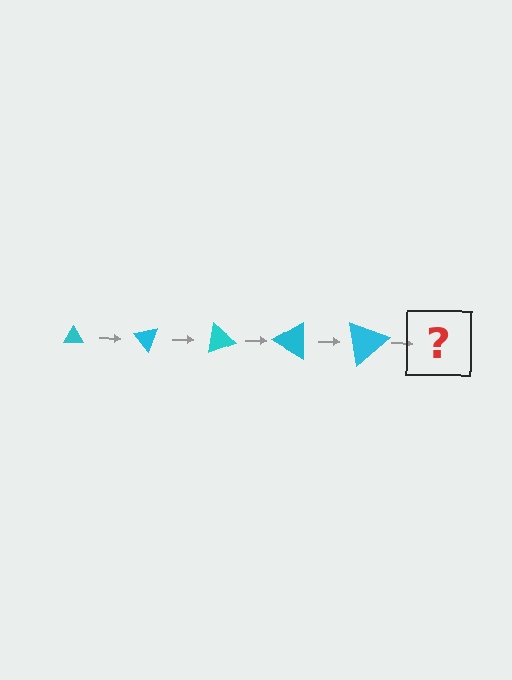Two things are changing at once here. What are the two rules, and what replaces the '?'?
The two rules are that the triangle grows larger each step and it rotates 50 degrees each step. The '?' should be a triangle, larger than the previous one and rotated 250 degrees from the start.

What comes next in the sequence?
The next element should be a triangle, larger than the previous one and rotated 250 degrees from the start.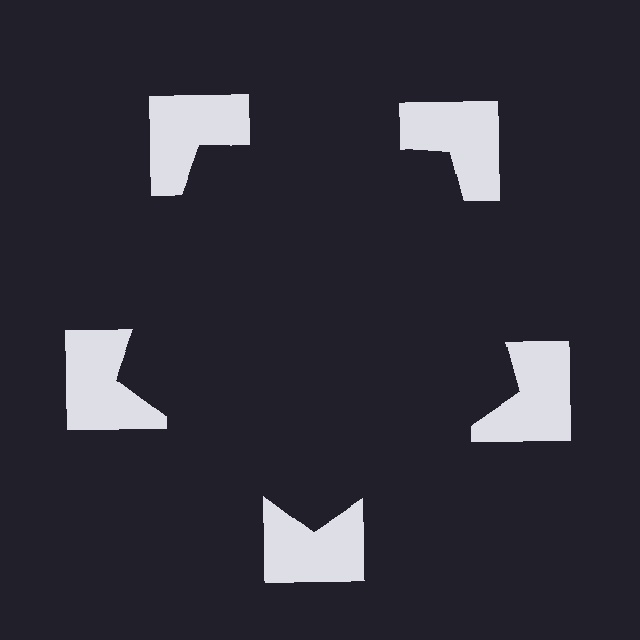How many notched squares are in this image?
There are 5 — one at each vertex of the illusory pentagon.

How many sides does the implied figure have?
5 sides.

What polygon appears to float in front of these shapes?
An illusory pentagon — its edges are inferred from the aligned wedge cuts in the notched squares, not physically drawn.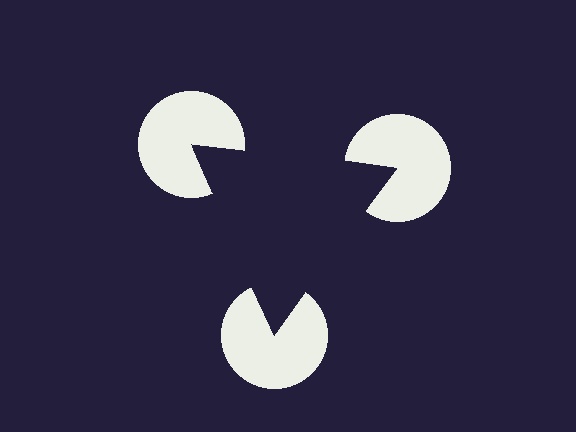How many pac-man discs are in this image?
There are 3 — one at each vertex of the illusory triangle.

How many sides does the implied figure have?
3 sides.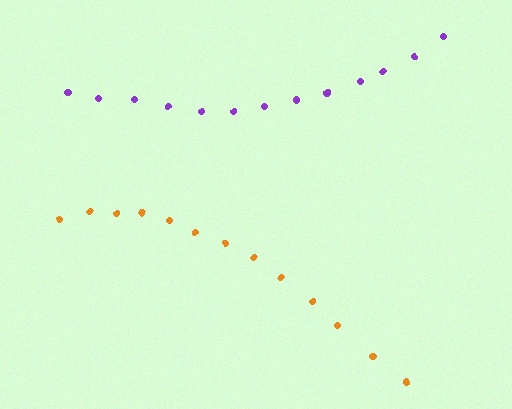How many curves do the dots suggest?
There are 2 distinct paths.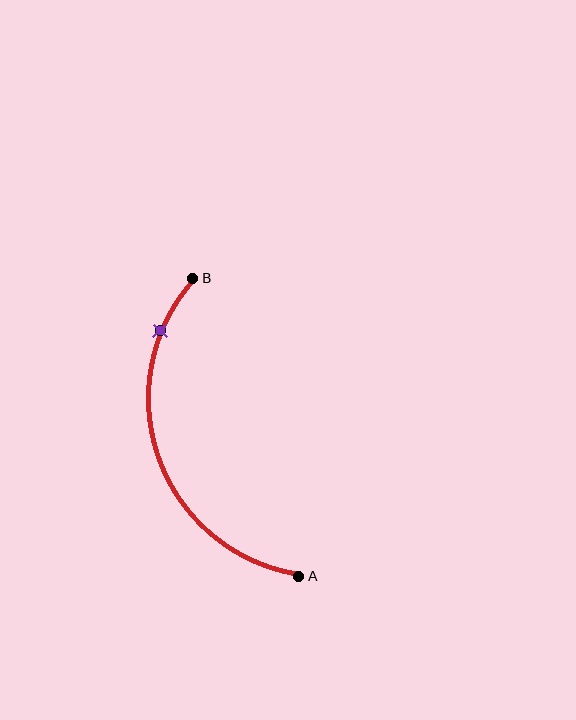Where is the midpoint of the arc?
The arc midpoint is the point on the curve farthest from the straight line joining A and B. It sits to the left of that line.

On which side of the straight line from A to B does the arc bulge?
The arc bulges to the left of the straight line connecting A and B.